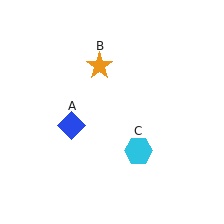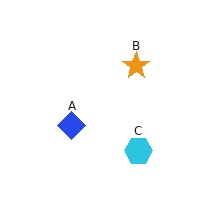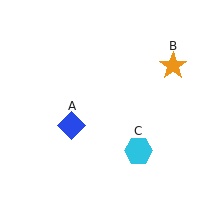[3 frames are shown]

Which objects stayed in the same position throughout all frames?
Blue diamond (object A) and cyan hexagon (object C) remained stationary.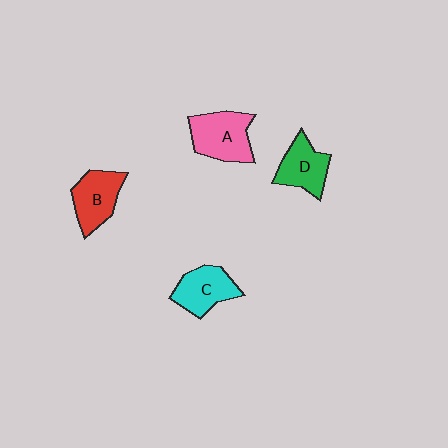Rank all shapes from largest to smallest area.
From largest to smallest: A (pink), B (red), C (cyan), D (green).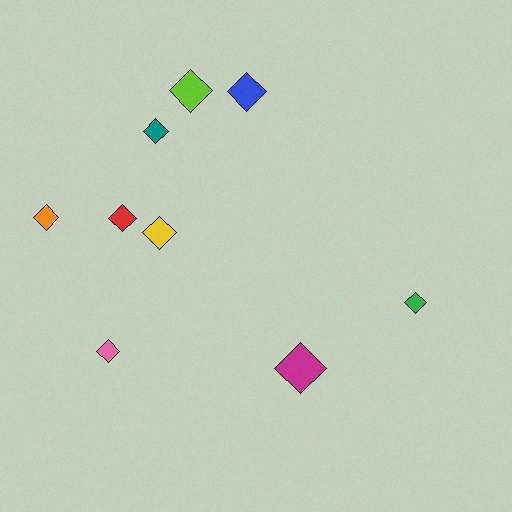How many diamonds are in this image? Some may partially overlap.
There are 9 diamonds.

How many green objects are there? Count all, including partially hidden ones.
There is 1 green object.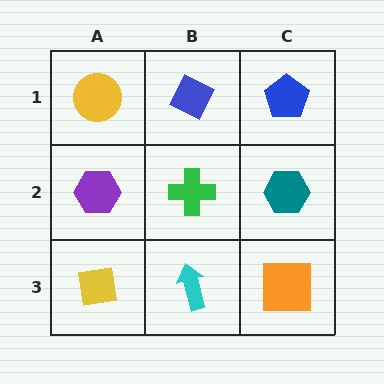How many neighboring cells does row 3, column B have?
3.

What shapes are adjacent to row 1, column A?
A purple hexagon (row 2, column A), a blue diamond (row 1, column B).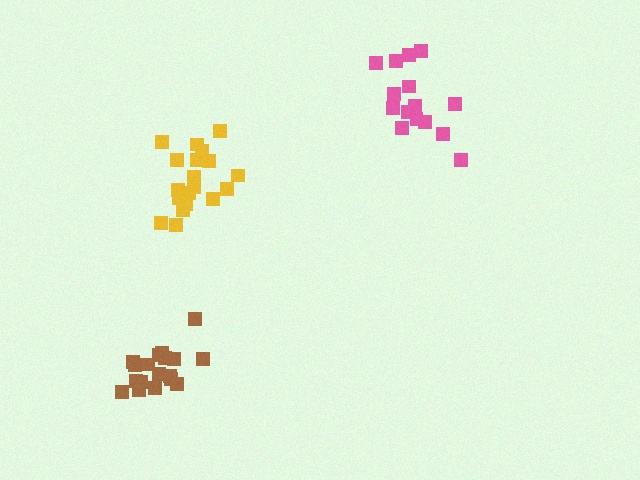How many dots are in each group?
Group 1: 19 dots, Group 2: 15 dots, Group 3: 18 dots (52 total).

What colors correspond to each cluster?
The clusters are colored: yellow, pink, brown.